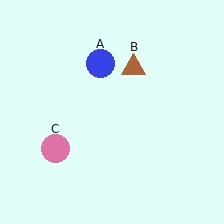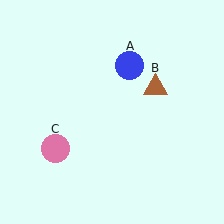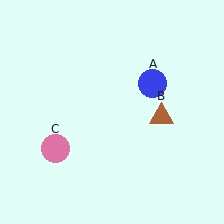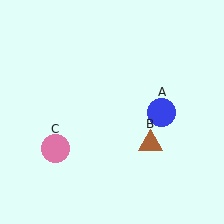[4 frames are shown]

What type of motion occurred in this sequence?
The blue circle (object A), brown triangle (object B) rotated clockwise around the center of the scene.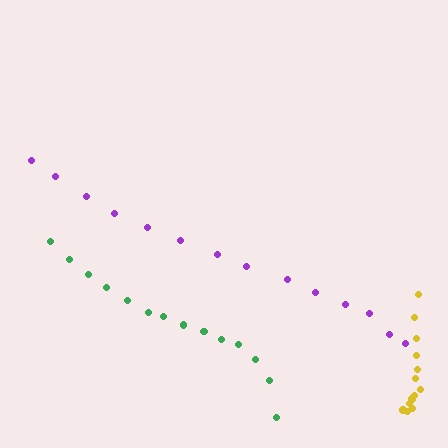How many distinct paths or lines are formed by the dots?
There are 3 distinct paths.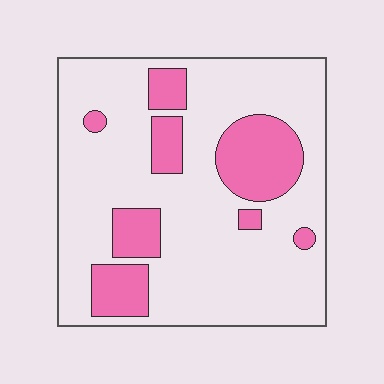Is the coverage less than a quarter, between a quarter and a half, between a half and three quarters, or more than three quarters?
Less than a quarter.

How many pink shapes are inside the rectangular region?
8.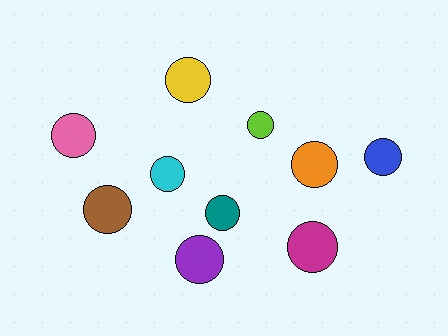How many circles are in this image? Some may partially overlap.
There are 10 circles.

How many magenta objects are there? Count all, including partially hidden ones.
There is 1 magenta object.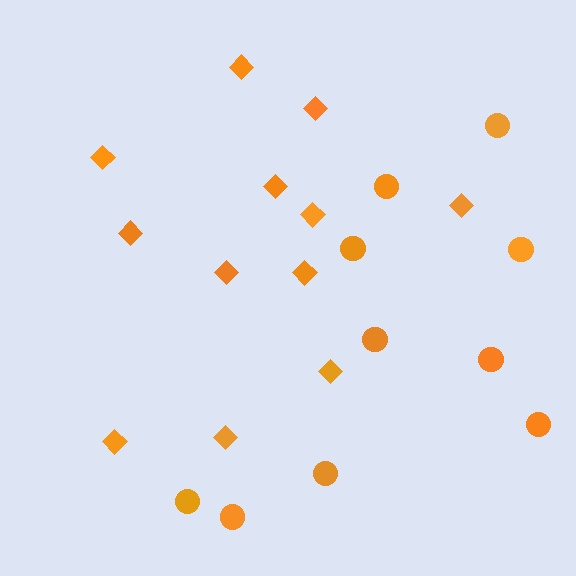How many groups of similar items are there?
There are 2 groups: one group of diamonds (12) and one group of circles (10).